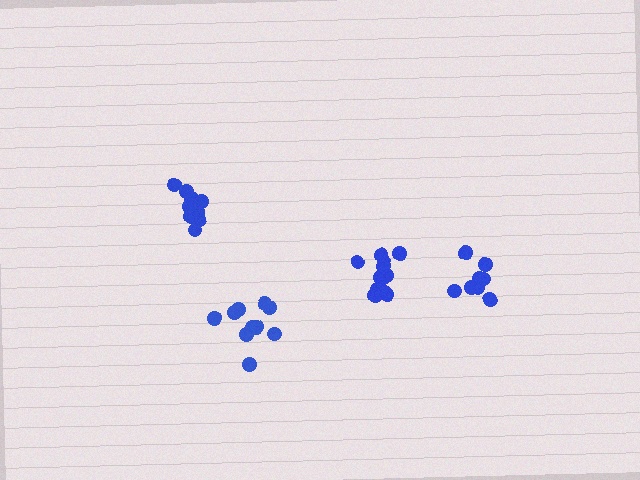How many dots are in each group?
Group 1: 12 dots, Group 2: 10 dots, Group 3: 8 dots, Group 4: 12 dots (42 total).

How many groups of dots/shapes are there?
There are 4 groups.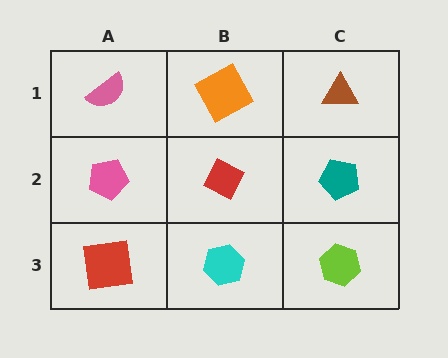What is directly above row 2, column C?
A brown triangle.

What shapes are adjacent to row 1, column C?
A teal pentagon (row 2, column C), an orange square (row 1, column B).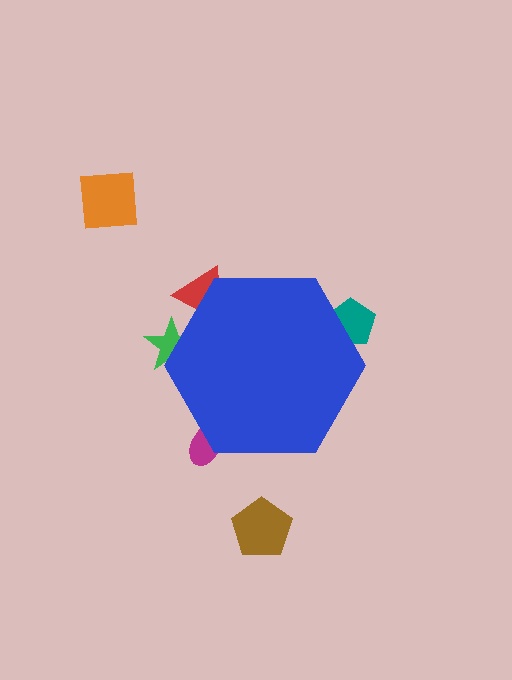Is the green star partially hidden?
Yes, the green star is partially hidden behind the blue hexagon.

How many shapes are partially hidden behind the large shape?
4 shapes are partially hidden.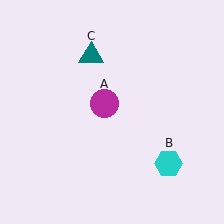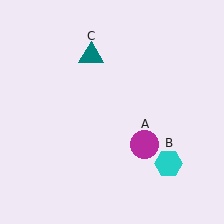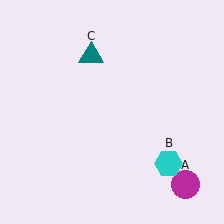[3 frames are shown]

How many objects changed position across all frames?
1 object changed position: magenta circle (object A).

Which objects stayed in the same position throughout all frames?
Cyan hexagon (object B) and teal triangle (object C) remained stationary.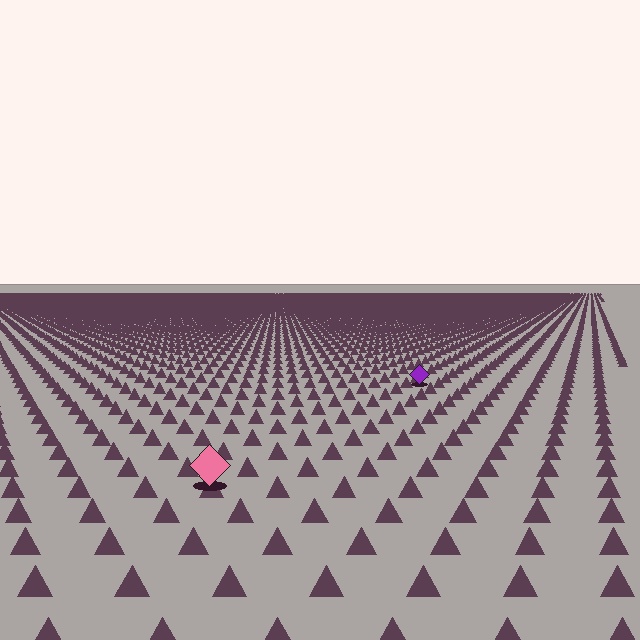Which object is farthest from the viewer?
The purple diamond is farthest from the viewer. It appears smaller and the ground texture around it is denser.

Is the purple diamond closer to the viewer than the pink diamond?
No. The pink diamond is closer — you can tell from the texture gradient: the ground texture is coarser near it.